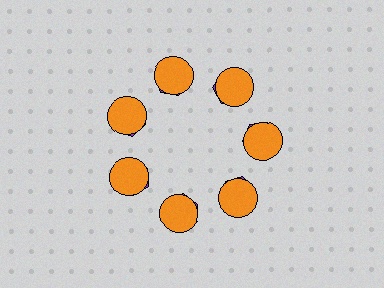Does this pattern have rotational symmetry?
Yes, this pattern has 7-fold rotational symmetry. It looks the same after rotating 51 degrees around the center.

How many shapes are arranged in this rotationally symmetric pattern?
There are 14 shapes, arranged in 7 groups of 2.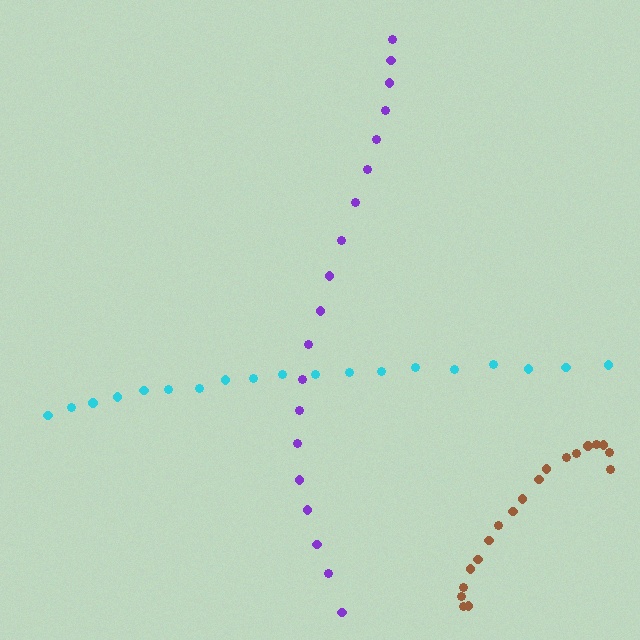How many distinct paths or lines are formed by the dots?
There are 3 distinct paths.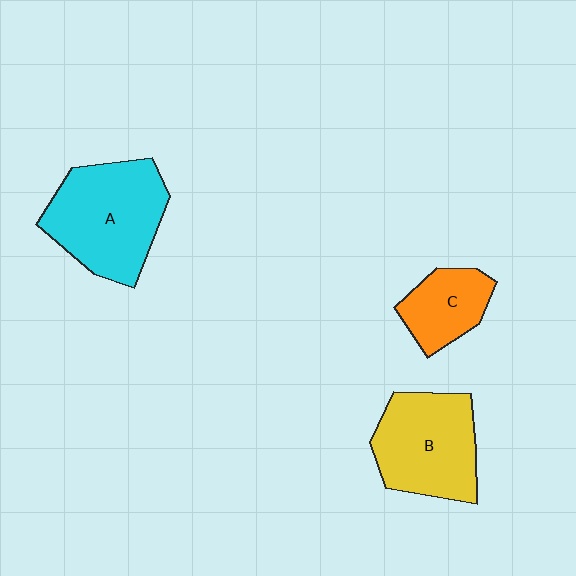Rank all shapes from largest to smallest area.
From largest to smallest: A (cyan), B (yellow), C (orange).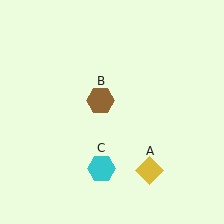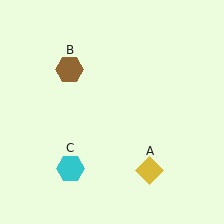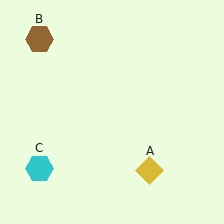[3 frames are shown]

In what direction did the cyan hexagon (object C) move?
The cyan hexagon (object C) moved left.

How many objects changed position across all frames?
2 objects changed position: brown hexagon (object B), cyan hexagon (object C).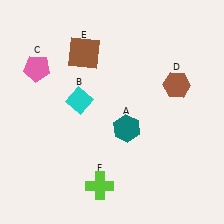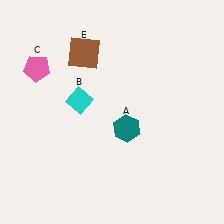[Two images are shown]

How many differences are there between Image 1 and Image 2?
There are 2 differences between the two images.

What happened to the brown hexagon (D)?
The brown hexagon (D) was removed in Image 2. It was in the top-right area of Image 1.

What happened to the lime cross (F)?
The lime cross (F) was removed in Image 2. It was in the bottom-left area of Image 1.